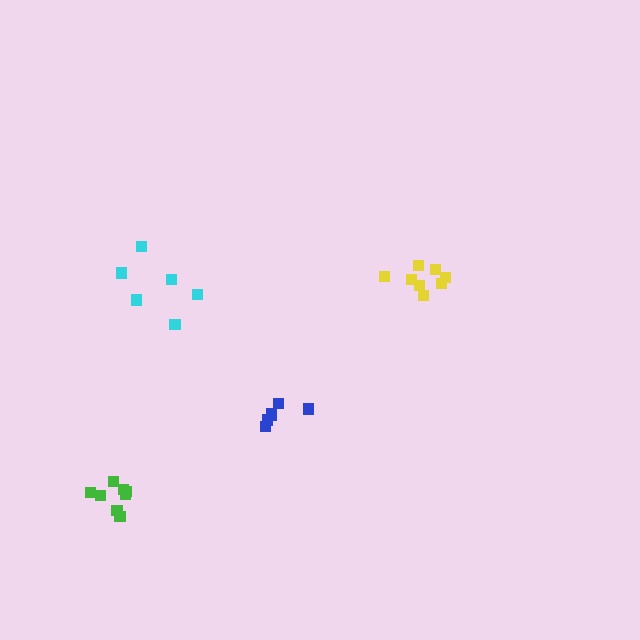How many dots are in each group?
Group 1: 8 dots, Group 2: 6 dots, Group 3: 8 dots, Group 4: 6 dots (28 total).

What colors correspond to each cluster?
The clusters are colored: green, cyan, yellow, blue.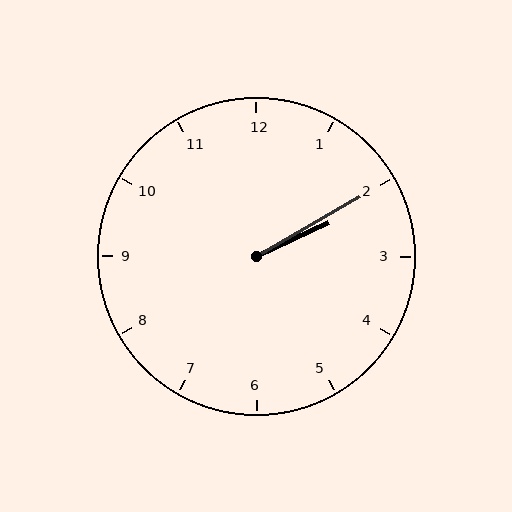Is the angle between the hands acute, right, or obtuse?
It is acute.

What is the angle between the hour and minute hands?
Approximately 5 degrees.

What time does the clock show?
2:10.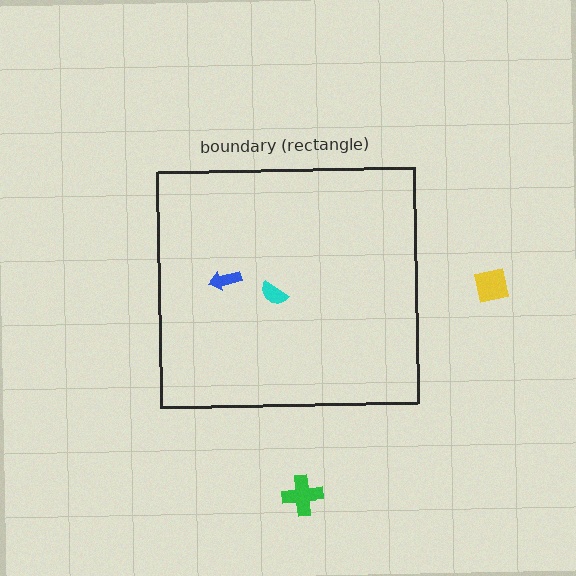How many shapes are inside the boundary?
2 inside, 2 outside.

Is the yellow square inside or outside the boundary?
Outside.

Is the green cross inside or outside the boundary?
Outside.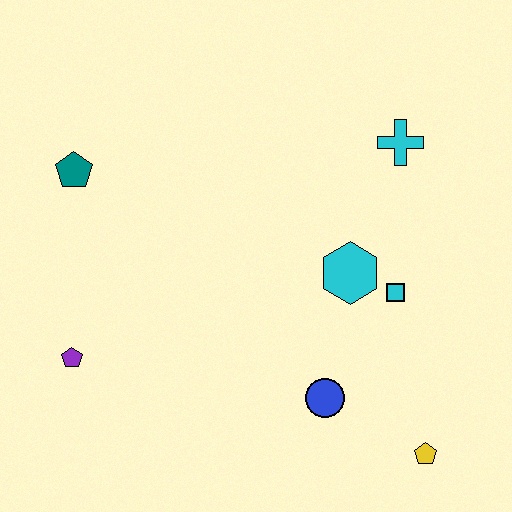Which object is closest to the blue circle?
The yellow pentagon is closest to the blue circle.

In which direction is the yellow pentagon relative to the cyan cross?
The yellow pentagon is below the cyan cross.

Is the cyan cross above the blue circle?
Yes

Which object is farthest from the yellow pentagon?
The teal pentagon is farthest from the yellow pentagon.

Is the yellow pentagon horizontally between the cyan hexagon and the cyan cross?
No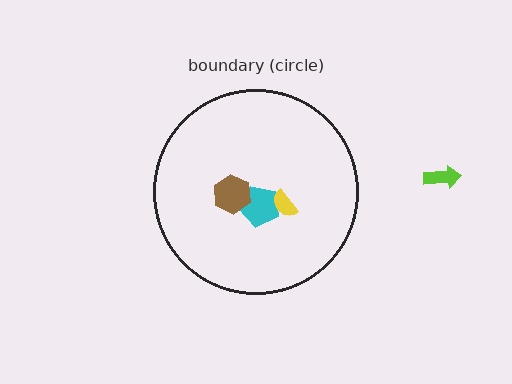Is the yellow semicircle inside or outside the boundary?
Inside.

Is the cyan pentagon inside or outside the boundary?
Inside.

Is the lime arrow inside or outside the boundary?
Outside.